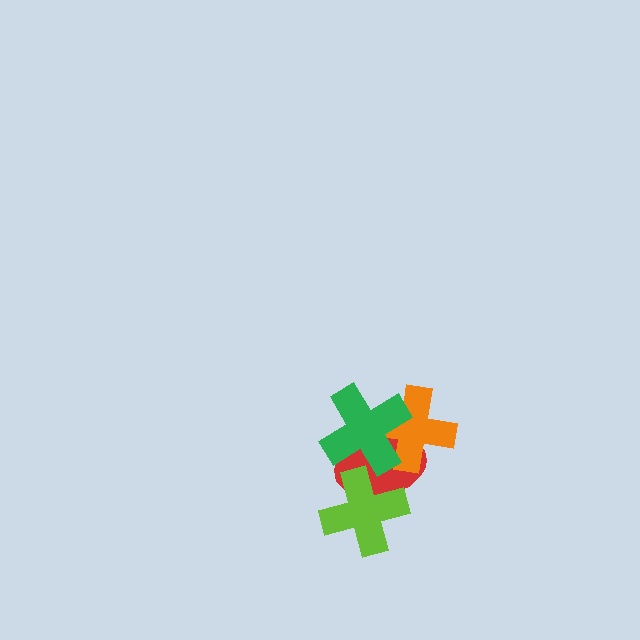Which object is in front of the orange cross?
The green cross is in front of the orange cross.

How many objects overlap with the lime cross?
1 object overlaps with the lime cross.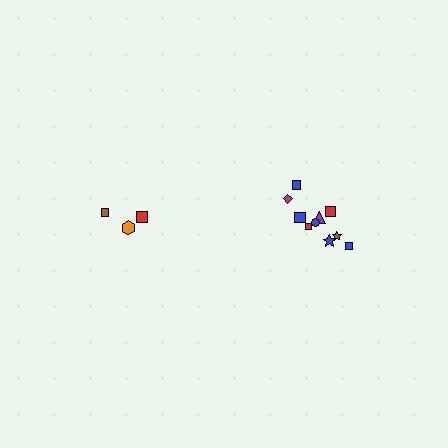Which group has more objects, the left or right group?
The right group.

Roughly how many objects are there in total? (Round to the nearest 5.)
Roughly 15 objects in total.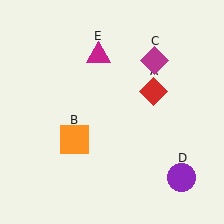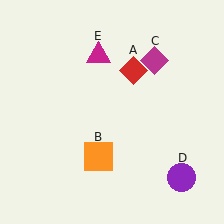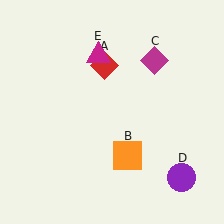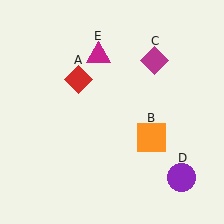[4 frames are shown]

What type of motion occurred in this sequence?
The red diamond (object A), orange square (object B) rotated counterclockwise around the center of the scene.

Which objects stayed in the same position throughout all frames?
Magenta diamond (object C) and purple circle (object D) and magenta triangle (object E) remained stationary.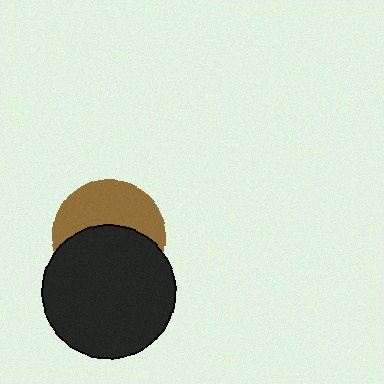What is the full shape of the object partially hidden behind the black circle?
The partially hidden object is a brown circle.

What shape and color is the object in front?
The object in front is a black circle.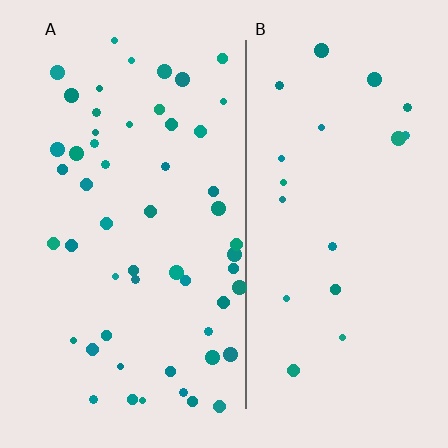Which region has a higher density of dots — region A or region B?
A (the left).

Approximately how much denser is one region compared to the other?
Approximately 2.7× — region A over region B.